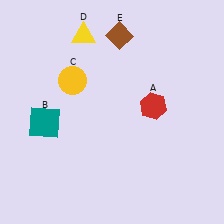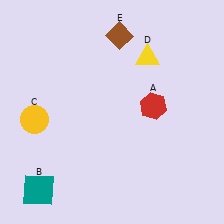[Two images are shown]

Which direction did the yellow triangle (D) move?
The yellow triangle (D) moved right.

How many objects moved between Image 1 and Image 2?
3 objects moved between the two images.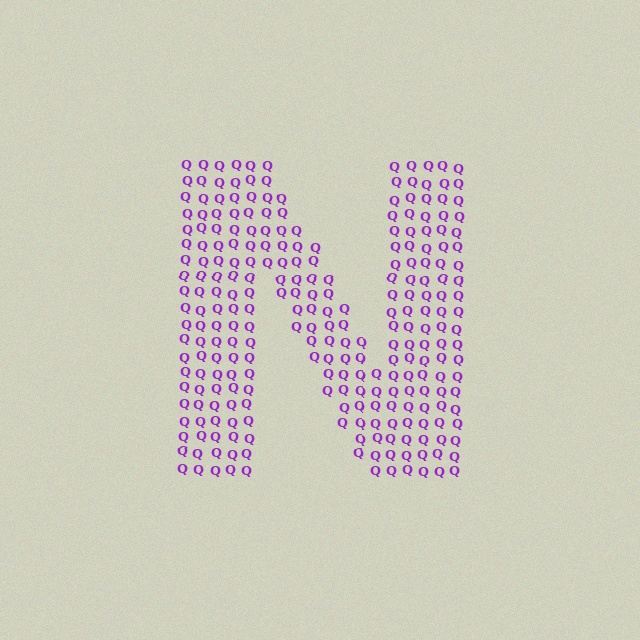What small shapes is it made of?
It is made of small letter Q's.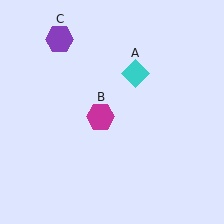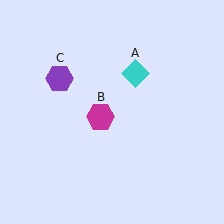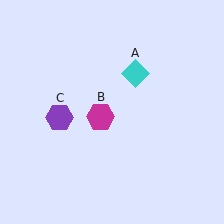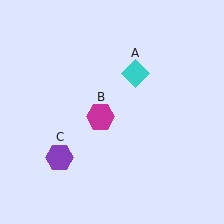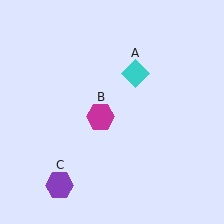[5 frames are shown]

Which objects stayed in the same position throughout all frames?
Cyan diamond (object A) and magenta hexagon (object B) remained stationary.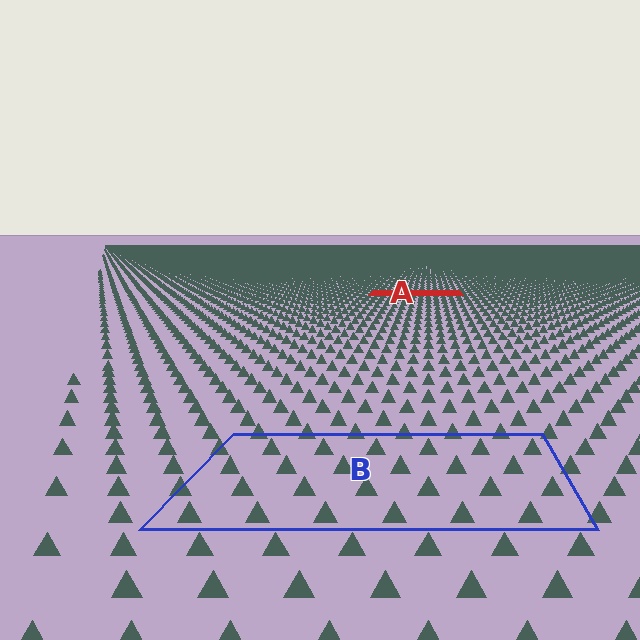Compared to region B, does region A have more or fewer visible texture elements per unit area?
Region A has more texture elements per unit area — they are packed more densely because it is farther away.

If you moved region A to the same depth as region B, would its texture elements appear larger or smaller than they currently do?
They would appear larger. At a closer depth, the same texture elements are projected at a bigger on-screen size.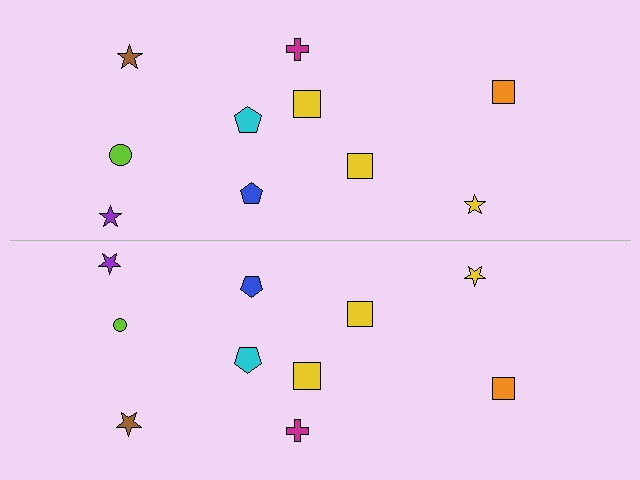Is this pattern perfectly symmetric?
No, the pattern is not perfectly symmetric. The lime circle on the bottom side has a different size than its mirror counterpart.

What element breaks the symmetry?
The lime circle on the bottom side has a different size than its mirror counterpart.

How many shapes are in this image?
There are 20 shapes in this image.